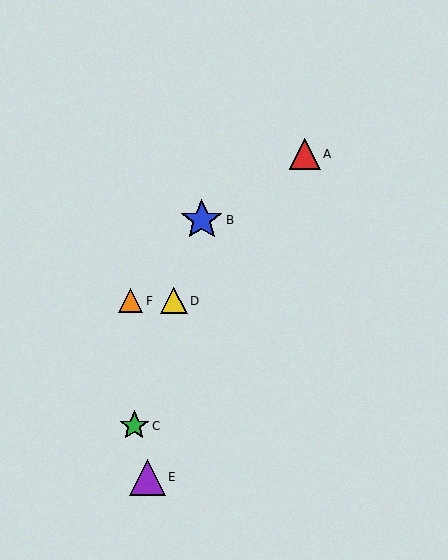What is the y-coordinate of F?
Object F is at y≈301.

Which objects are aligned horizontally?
Objects D, F are aligned horizontally.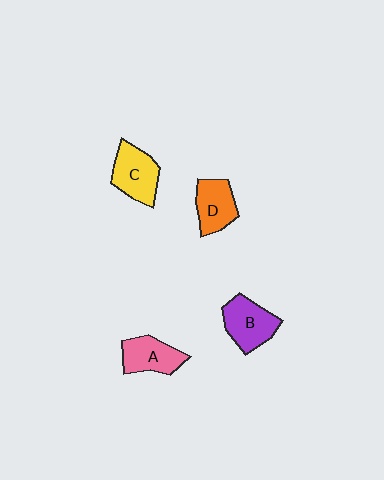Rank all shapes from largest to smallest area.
From largest to smallest: B (purple), C (yellow), A (pink), D (orange).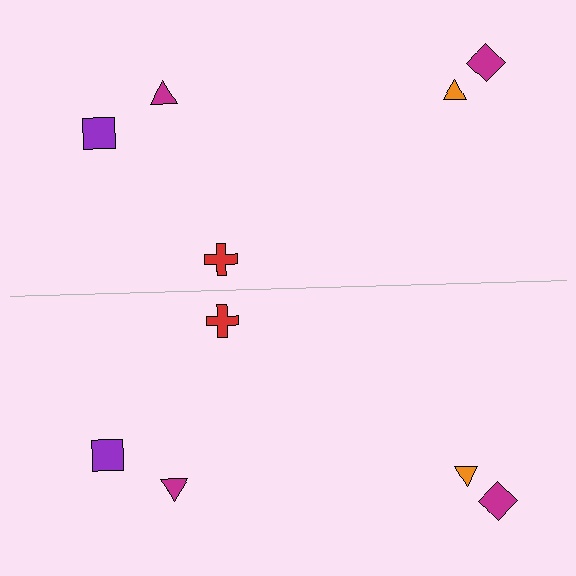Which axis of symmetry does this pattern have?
The pattern has a horizontal axis of symmetry running through the center of the image.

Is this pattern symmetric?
Yes, this pattern has bilateral (reflection) symmetry.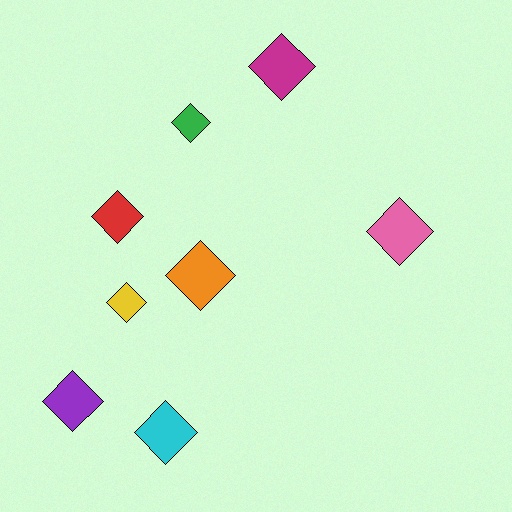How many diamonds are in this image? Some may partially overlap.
There are 8 diamonds.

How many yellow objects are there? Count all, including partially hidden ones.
There is 1 yellow object.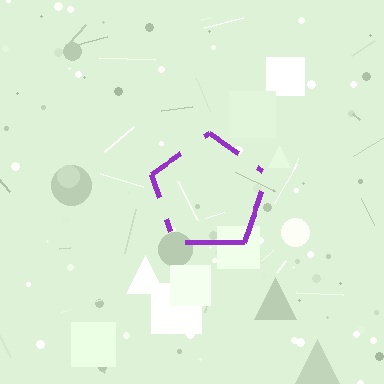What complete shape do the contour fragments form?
The contour fragments form a pentagon.